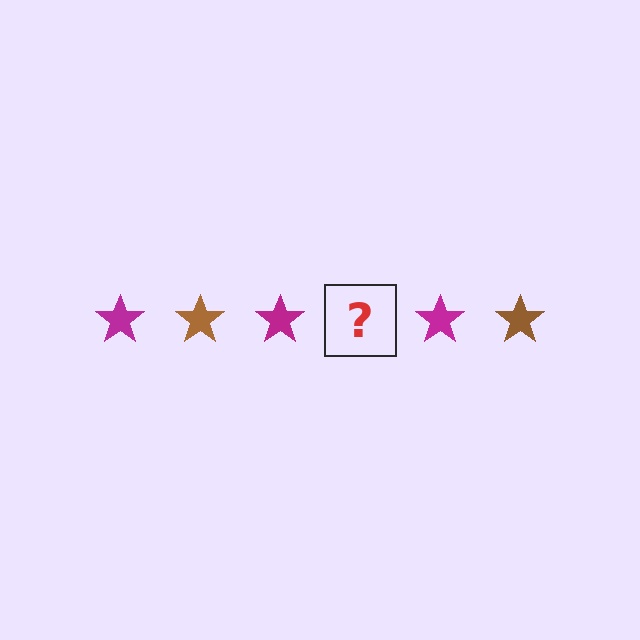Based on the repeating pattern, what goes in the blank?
The blank should be a brown star.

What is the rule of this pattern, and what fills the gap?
The rule is that the pattern cycles through magenta, brown stars. The gap should be filled with a brown star.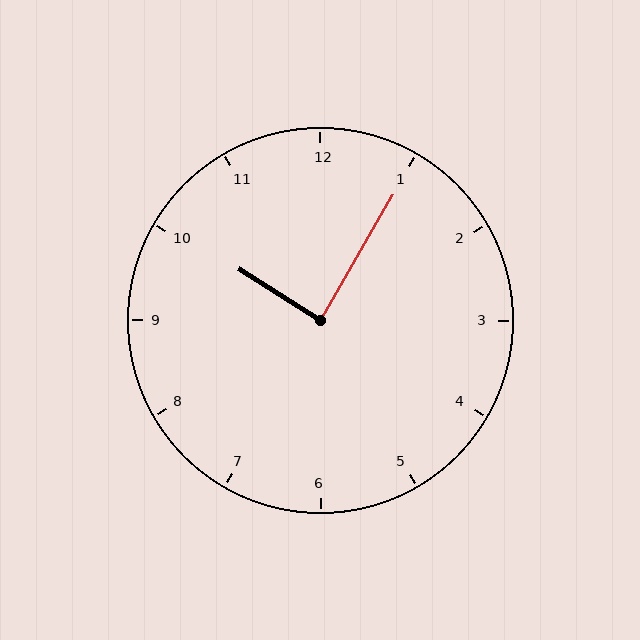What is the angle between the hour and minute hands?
Approximately 88 degrees.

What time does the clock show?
10:05.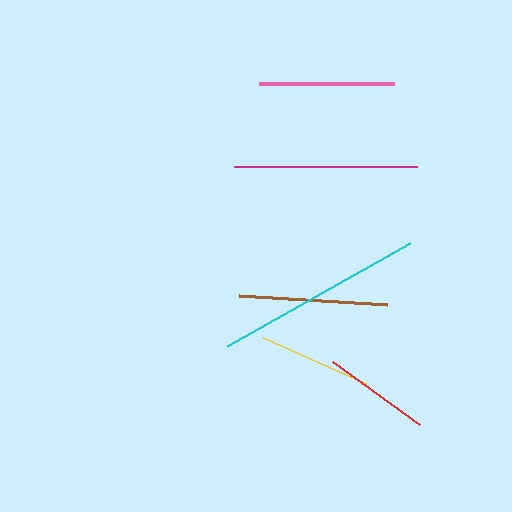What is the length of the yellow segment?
The yellow segment is approximately 113 pixels long.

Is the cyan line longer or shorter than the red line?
The cyan line is longer than the red line.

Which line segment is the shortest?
The red line is the shortest at approximately 107 pixels.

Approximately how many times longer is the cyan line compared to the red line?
The cyan line is approximately 2.0 times the length of the red line.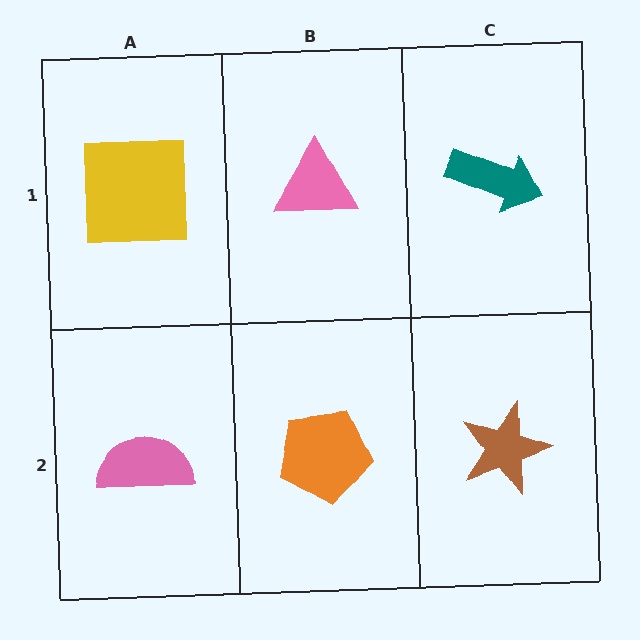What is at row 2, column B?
An orange pentagon.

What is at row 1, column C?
A teal arrow.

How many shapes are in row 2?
3 shapes.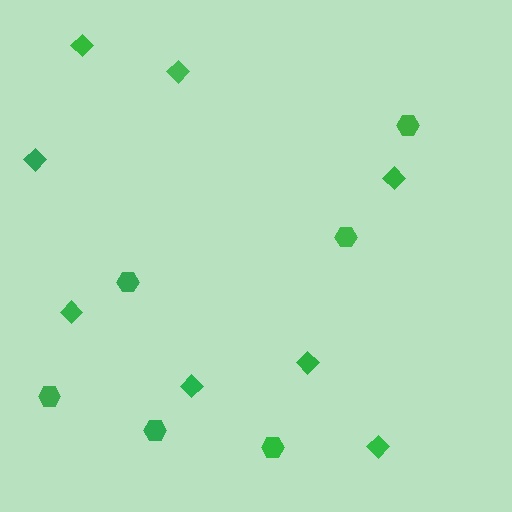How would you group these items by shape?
There are 2 groups: one group of hexagons (6) and one group of diamonds (8).